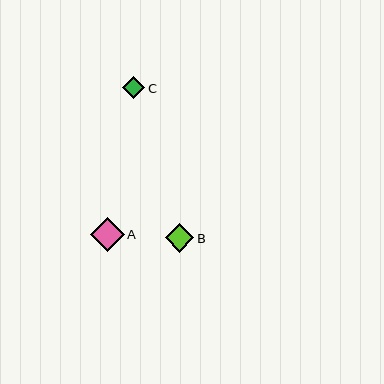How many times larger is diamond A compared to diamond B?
Diamond A is approximately 1.2 times the size of diamond B.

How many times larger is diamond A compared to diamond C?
Diamond A is approximately 1.5 times the size of diamond C.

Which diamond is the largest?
Diamond A is the largest with a size of approximately 34 pixels.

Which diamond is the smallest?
Diamond C is the smallest with a size of approximately 22 pixels.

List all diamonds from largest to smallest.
From largest to smallest: A, B, C.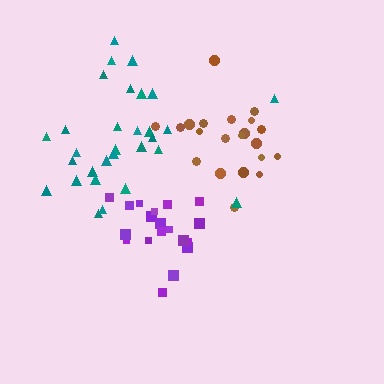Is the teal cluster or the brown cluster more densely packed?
Brown.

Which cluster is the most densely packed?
Purple.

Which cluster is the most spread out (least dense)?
Teal.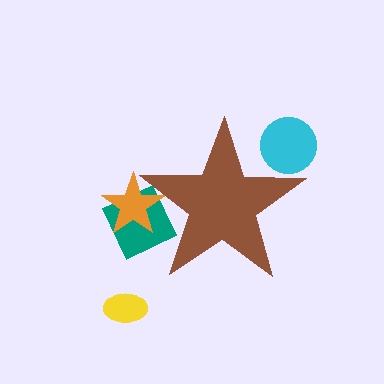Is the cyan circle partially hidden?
Yes, the cyan circle is partially hidden behind the brown star.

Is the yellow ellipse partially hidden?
No, the yellow ellipse is fully visible.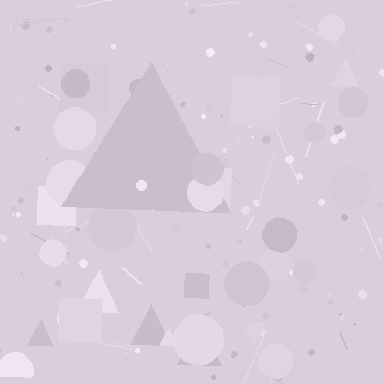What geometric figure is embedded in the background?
A triangle is embedded in the background.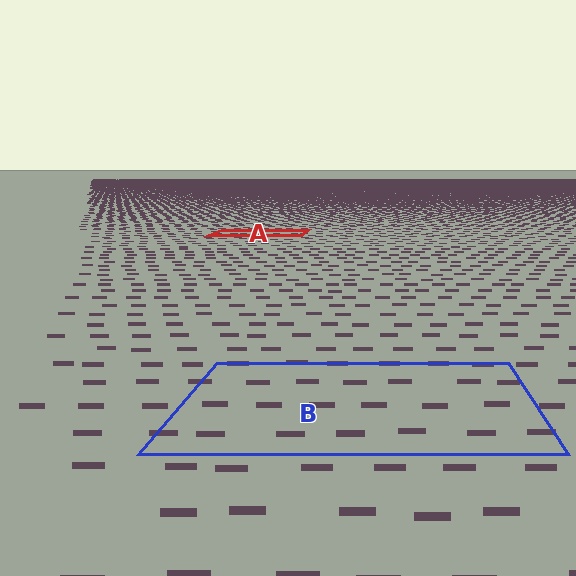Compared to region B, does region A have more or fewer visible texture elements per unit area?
Region A has more texture elements per unit area — they are packed more densely because it is farther away.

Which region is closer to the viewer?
Region B is closer. The texture elements there are larger and more spread out.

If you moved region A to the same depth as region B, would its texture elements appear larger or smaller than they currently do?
They would appear larger. At a closer depth, the same texture elements are projected at a bigger on-screen size.